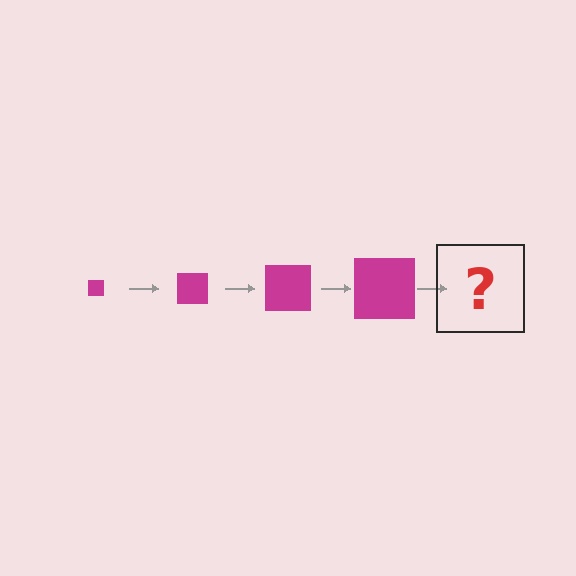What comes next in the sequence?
The next element should be a magenta square, larger than the previous one.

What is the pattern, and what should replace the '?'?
The pattern is that the square gets progressively larger each step. The '?' should be a magenta square, larger than the previous one.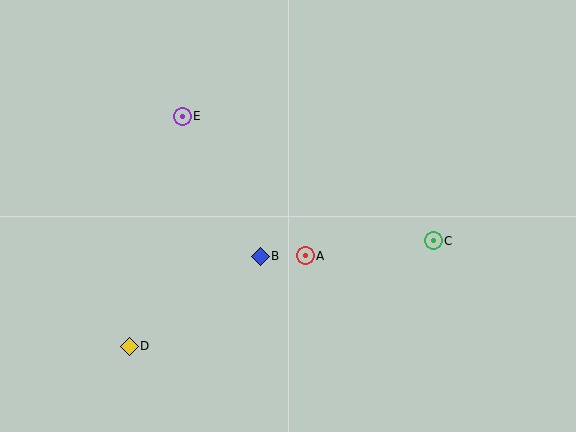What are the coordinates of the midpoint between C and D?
The midpoint between C and D is at (281, 293).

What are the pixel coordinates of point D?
Point D is at (129, 346).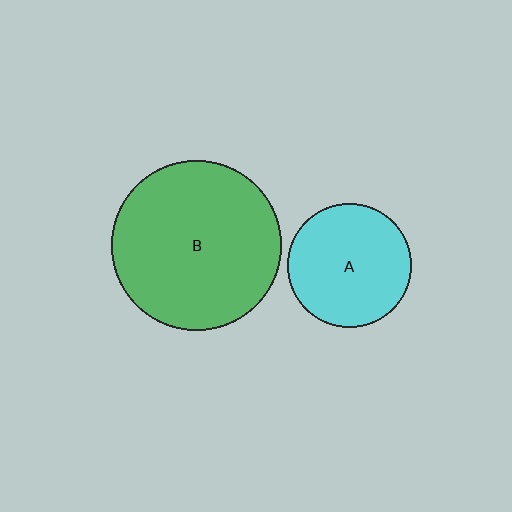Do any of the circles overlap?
No, none of the circles overlap.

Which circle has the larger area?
Circle B (green).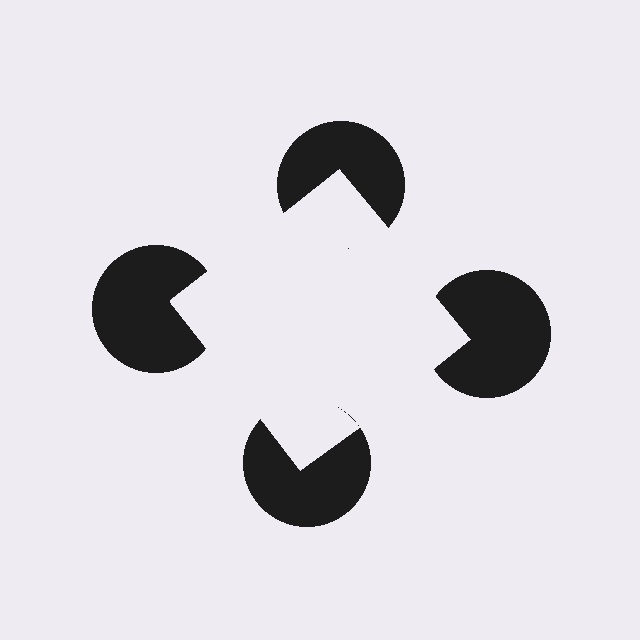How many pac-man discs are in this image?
There are 4 — one at each vertex of the illusory square.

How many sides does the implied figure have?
4 sides.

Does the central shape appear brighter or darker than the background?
It typically appears slightly brighter than the background, even though no actual brightness change is drawn.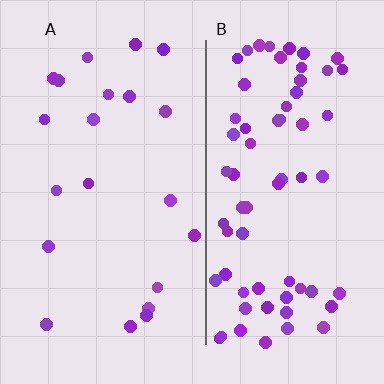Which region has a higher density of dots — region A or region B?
B (the right).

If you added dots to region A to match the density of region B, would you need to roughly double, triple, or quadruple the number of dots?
Approximately triple.